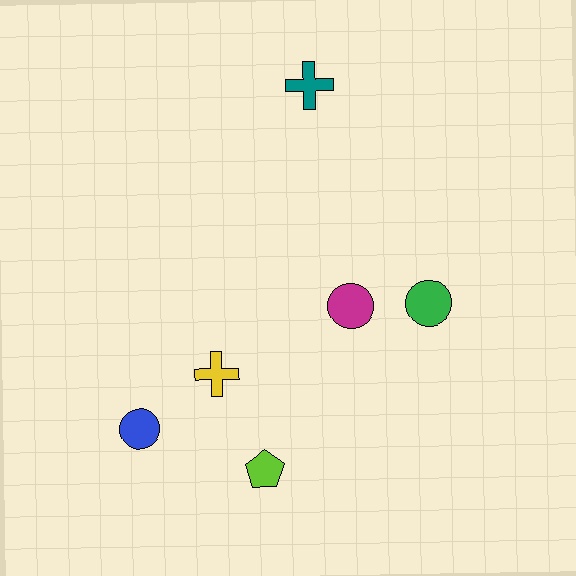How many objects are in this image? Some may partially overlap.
There are 6 objects.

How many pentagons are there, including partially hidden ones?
There is 1 pentagon.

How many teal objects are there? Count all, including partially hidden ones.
There is 1 teal object.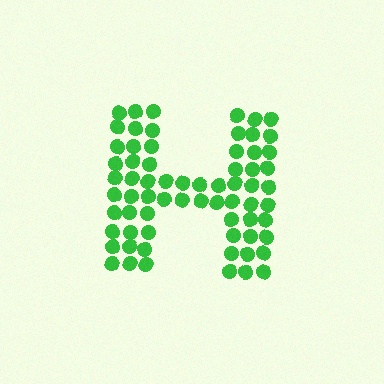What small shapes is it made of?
It is made of small circles.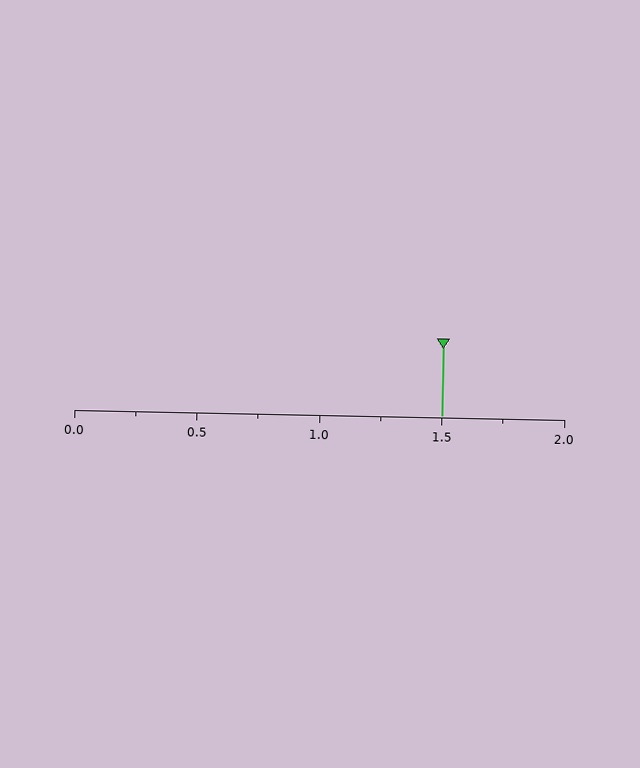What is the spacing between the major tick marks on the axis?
The major ticks are spaced 0.5 apart.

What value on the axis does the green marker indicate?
The marker indicates approximately 1.5.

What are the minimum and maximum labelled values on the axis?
The axis runs from 0.0 to 2.0.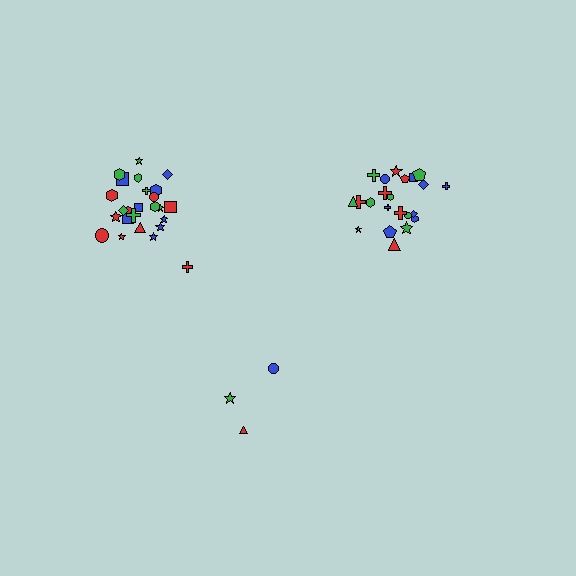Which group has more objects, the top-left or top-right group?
The top-left group.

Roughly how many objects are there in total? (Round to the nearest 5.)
Roughly 50 objects in total.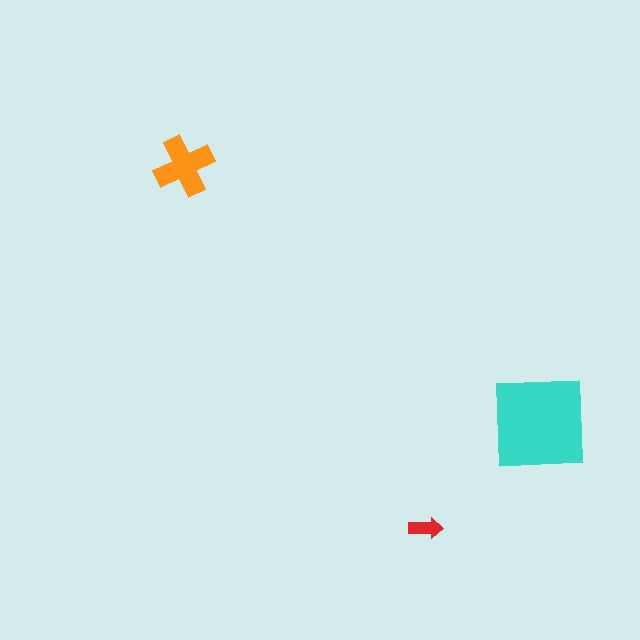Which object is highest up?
The orange cross is topmost.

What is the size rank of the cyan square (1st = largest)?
1st.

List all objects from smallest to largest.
The red arrow, the orange cross, the cyan square.